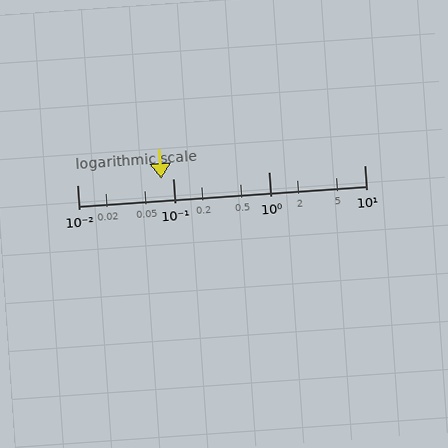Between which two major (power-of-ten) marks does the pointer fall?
The pointer is between 0.01 and 0.1.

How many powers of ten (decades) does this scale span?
The scale spans 3 decades, from 0.01 to 10.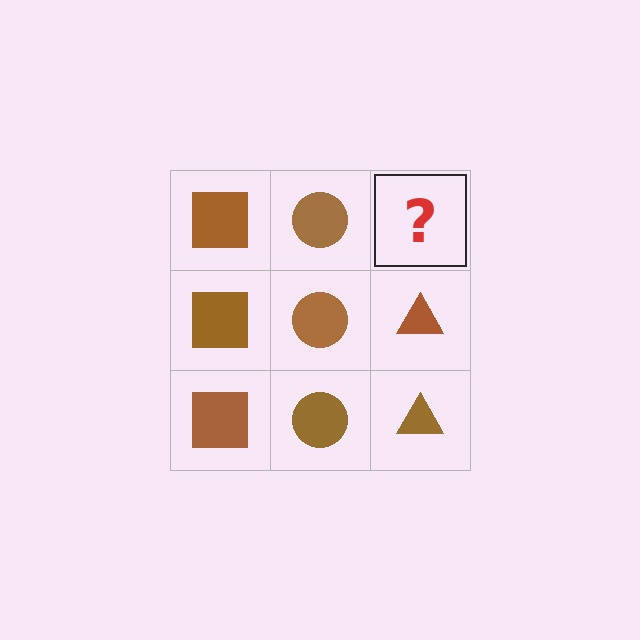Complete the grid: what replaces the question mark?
The question mark should be replaced with a brown triangle.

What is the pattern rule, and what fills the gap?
The rule is that each column has a consistent shape. The gap should be filled with a brown triangle.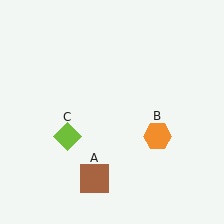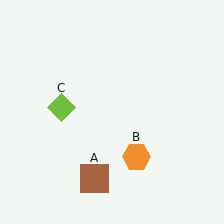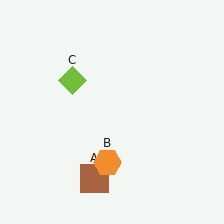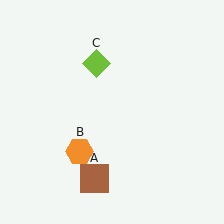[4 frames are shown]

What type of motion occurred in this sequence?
The orange hexagon (object B), lime diamond (object C) rotated clockwise around the center of the scene.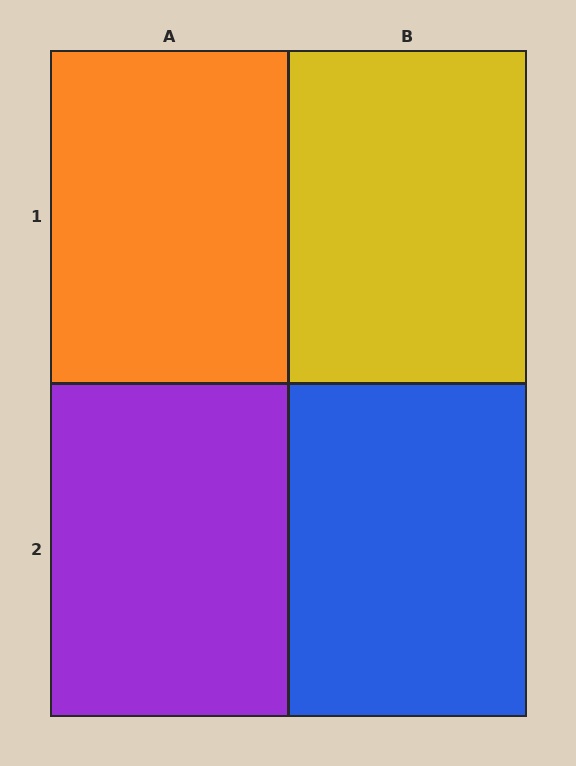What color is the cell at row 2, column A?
Purple.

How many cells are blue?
1 cell is blue.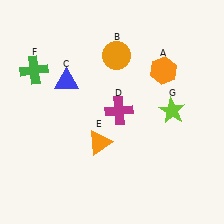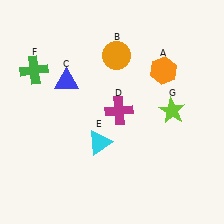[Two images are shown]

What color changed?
The triangle (E) changed from orange in Image 1 to cyan in Image 2.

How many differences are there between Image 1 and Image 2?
There is 1 difference between the two images.